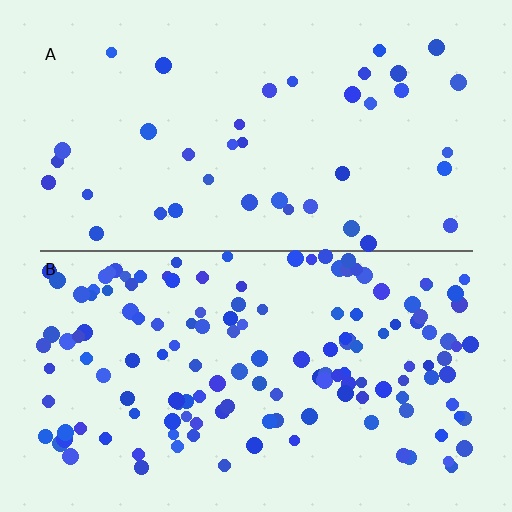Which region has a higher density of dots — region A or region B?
B (the bottom).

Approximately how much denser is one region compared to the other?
Approximately 3.7× — region B over region A.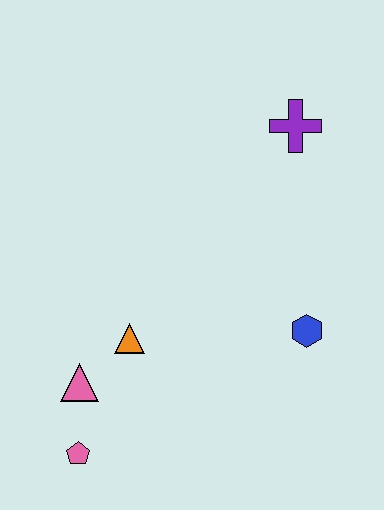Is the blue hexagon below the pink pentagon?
No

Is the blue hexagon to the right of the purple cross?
Yes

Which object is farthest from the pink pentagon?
The purple cross is farthest from the pink pentagon.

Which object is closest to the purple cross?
The blue hexagon is closest to the purple cross.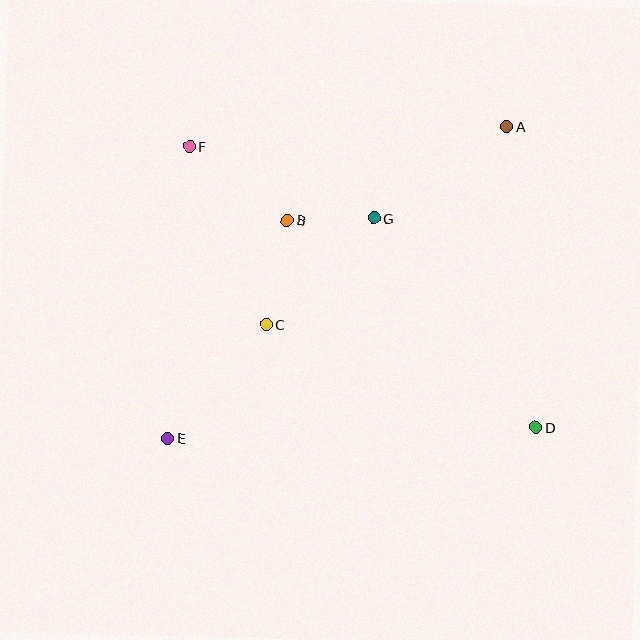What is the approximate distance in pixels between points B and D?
The distance between B and D is approximately 324 pixels.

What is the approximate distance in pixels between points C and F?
The distance between C and F is approximately 194 pixels.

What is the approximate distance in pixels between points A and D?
The distance between A and D is approximately 302 pixels.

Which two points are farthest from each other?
Points A and E are farthest from each other.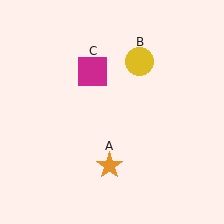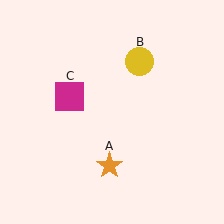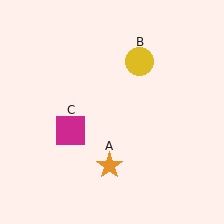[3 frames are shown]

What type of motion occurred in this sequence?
The magenta square (object C) rotated counterclockwise around the center of the scene.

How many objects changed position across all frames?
1 object changed position: magenta square (object C).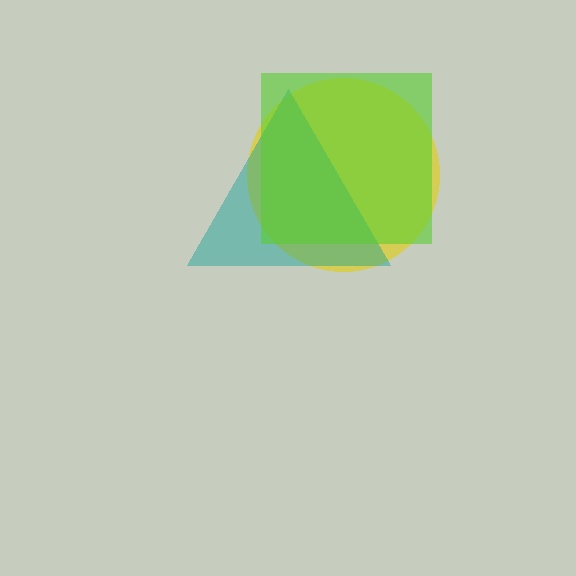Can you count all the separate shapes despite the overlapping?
Yes, there are 3 separate shapes.